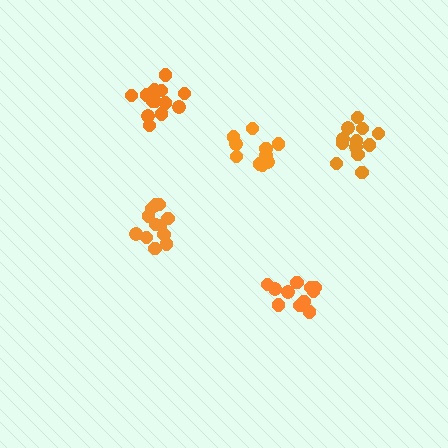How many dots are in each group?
Group 1: 12 dots, Group 2: 10 dots, Group 3: 12 dots, Group 4: 12 dots, Group 5: 13 dots (59 total).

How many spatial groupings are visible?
There are 5 spatial groupings.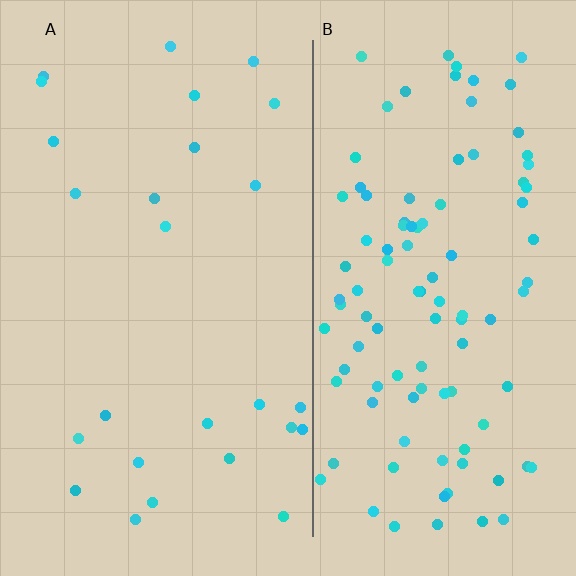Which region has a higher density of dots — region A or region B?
B (the right).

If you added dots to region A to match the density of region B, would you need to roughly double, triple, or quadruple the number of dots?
Approximately quadruple.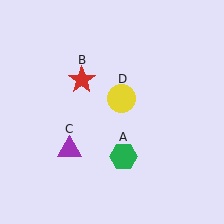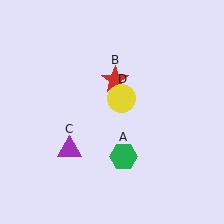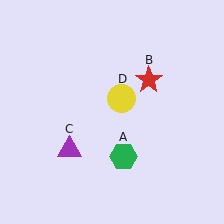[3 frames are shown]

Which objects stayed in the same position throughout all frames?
Green hexagon (object A) and purple triangle (object C) and yellow circle (object D) remained stationary.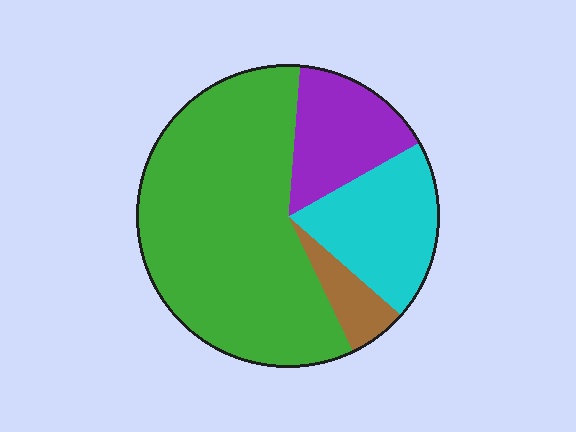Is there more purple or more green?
Green.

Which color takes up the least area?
Brown, at roughly 5%.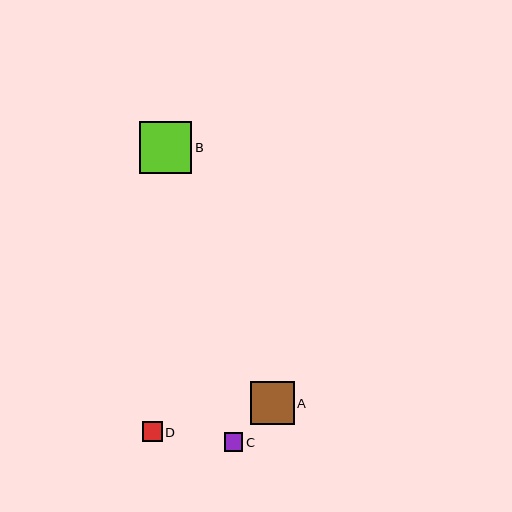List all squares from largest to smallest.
From largest to smallest: B, A, D, C.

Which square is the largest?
Square B is the largest with a size of approximately 53 pixels.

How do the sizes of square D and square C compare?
Square D and square C are approximately the same size.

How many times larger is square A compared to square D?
Square A is approximately 2.2 times the size of square D.